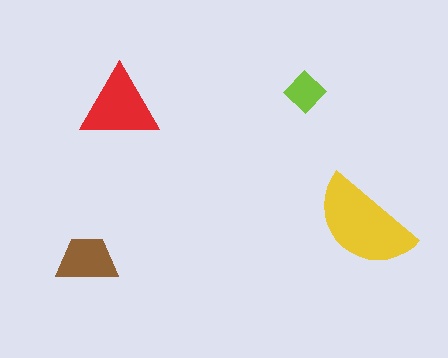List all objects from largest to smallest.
The yellow semicircle, the red triangle, the brown trapezoid, the lime diamond.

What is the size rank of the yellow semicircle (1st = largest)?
1st.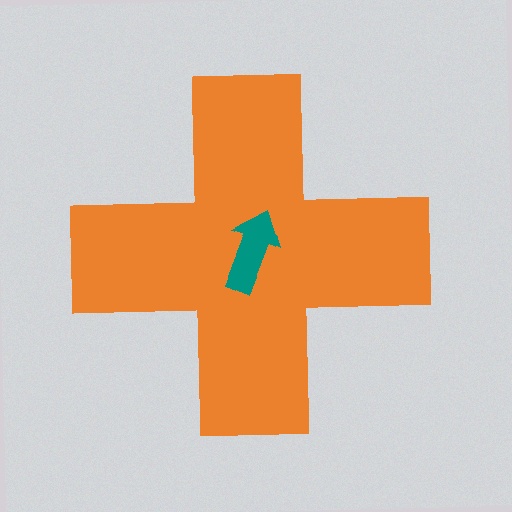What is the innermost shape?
The teal arrow.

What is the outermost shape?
The orange cross.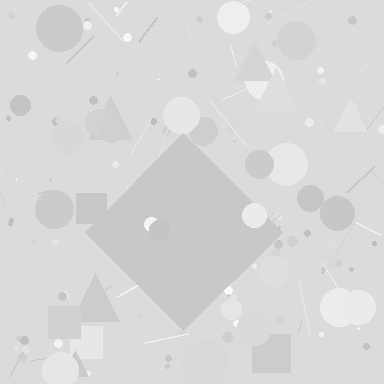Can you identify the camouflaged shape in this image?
The camouflaged shape is a diamond.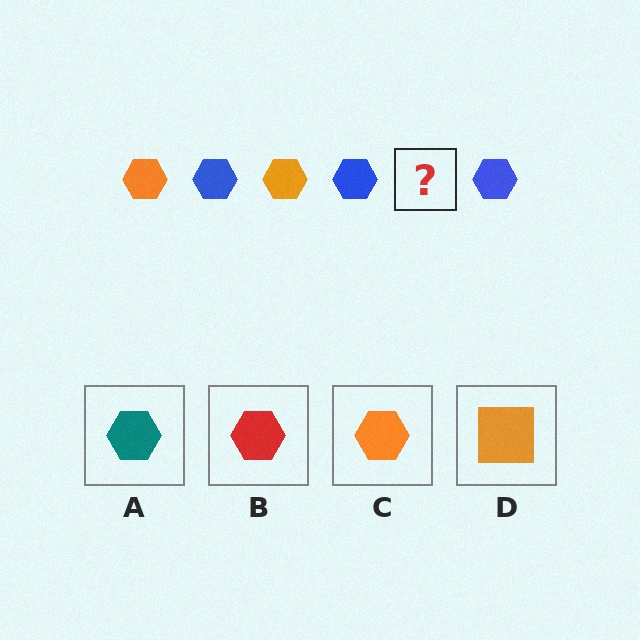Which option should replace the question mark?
Option C.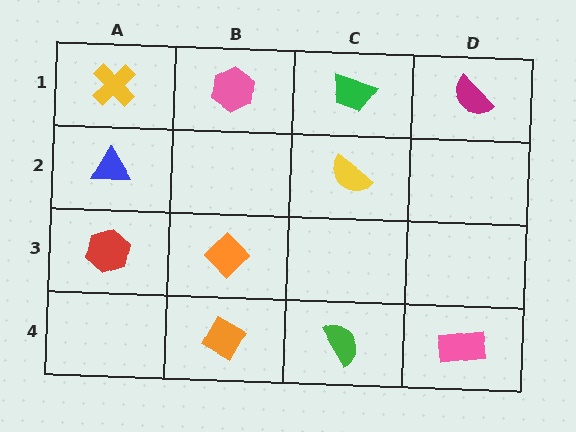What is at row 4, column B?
An orange diamond.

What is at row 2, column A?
A blue triangle.